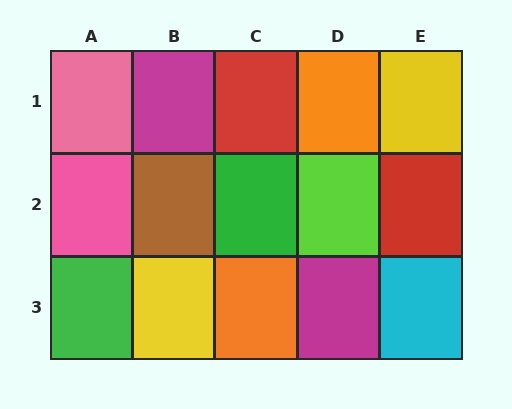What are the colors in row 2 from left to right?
Pink, brown, green, lime, red.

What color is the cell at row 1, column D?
Orange.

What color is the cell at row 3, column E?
Cyan.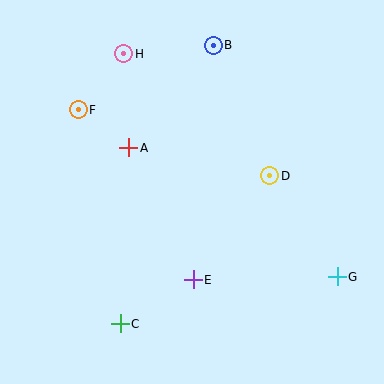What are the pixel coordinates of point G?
Point G is at (337, 277).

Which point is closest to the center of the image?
Point A at (129, 148) is closest to the center.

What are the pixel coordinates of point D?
Point D is at (270, 176).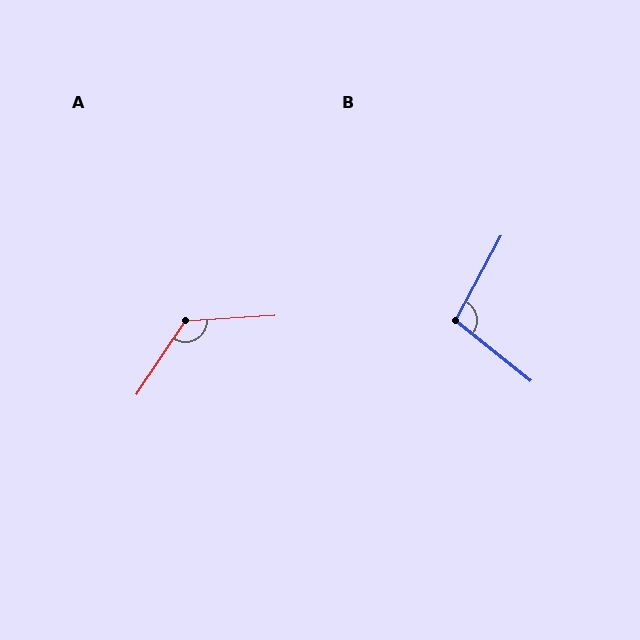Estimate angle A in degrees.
Approximately 127 degrees.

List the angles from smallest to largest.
B (100°), A (127°).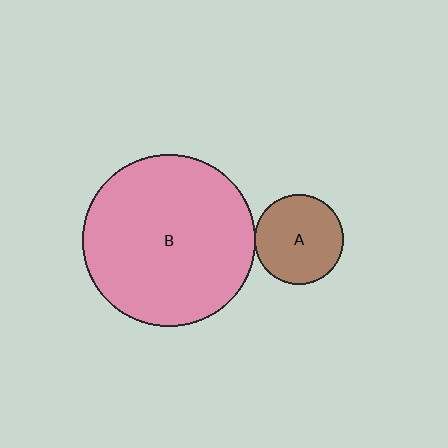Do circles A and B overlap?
Yes.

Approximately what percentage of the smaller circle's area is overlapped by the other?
Approximately 5%.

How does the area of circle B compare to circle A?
Approximately 3.7 times.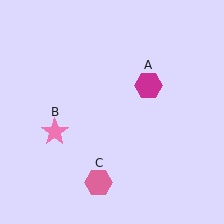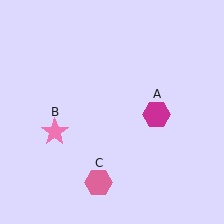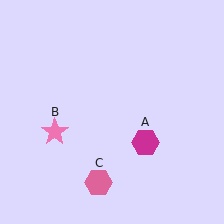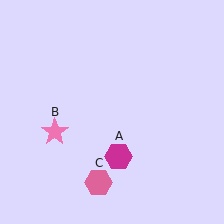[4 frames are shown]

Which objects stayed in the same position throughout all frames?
Pink star (object B) and pink hexagon (object C) remained stationary.